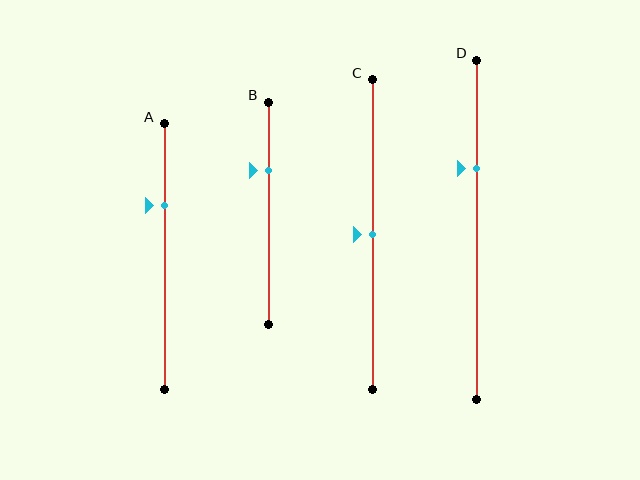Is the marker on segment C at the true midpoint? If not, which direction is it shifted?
Yes, the marker on segment C is at the true midpoint.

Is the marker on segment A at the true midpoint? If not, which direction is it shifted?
No, the marker on segment A is shifted upward by about 19% of the segment length.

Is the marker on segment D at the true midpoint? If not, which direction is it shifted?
No, the marker on segment D is shifted upward by about 18% of the segment length.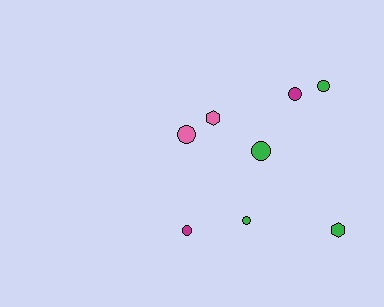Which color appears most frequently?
Green, with 4 objects.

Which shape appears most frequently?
Circle, with 6 objects.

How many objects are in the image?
There are 8 objects.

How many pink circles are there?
There is 1 pink circle.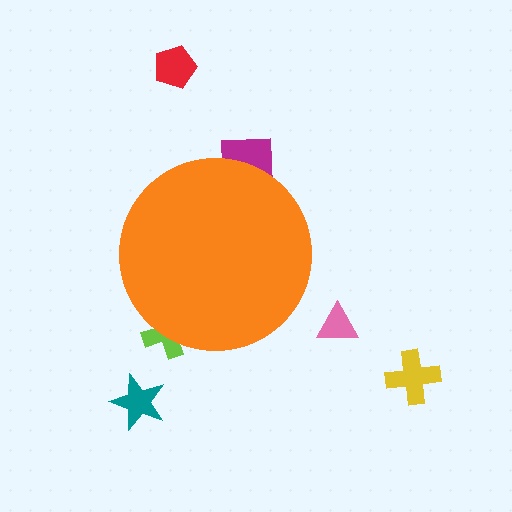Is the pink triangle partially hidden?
No, the pink triangle is fully visible.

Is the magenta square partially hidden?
Yes, the magenta square is partially hidden behind the orange circle.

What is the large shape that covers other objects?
An orange circle.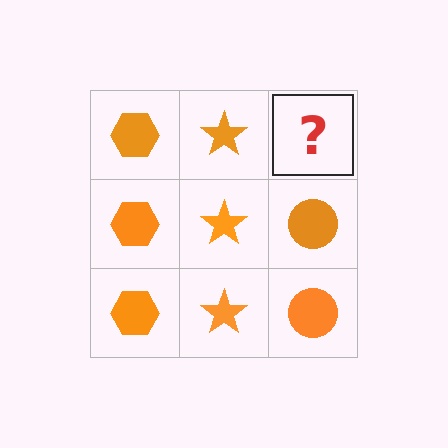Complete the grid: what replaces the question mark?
The question mark should be replaced with an orange circle.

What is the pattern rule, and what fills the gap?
The rule is that each column has a consistent shape. The gap should be filled with an orange circle.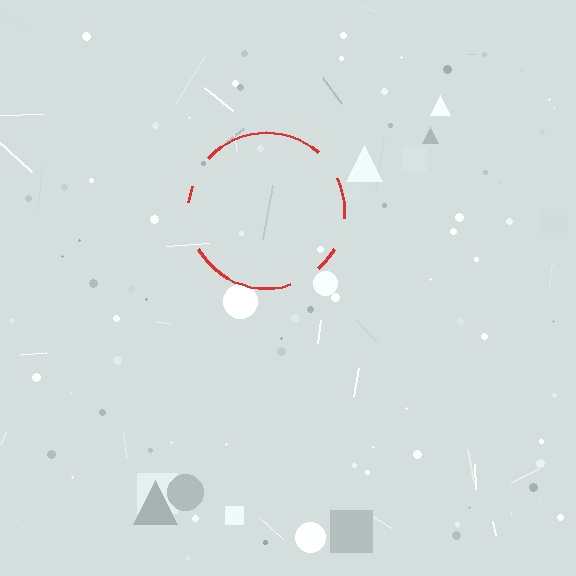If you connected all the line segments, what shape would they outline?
They would outline a circle.